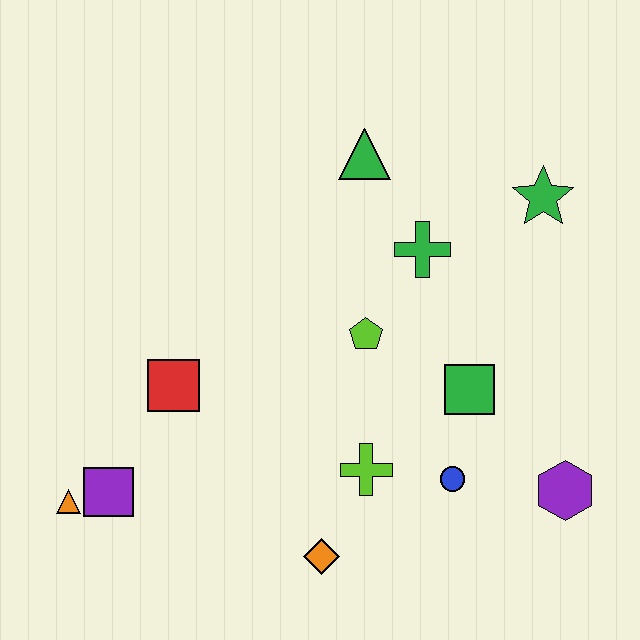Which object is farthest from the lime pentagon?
The orange triangle is farthest from the lime pentagon.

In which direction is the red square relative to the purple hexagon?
The red square is to the left of the purple hexagon.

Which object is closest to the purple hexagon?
The blue circle is closest to the purple hexagon.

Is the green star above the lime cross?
Yes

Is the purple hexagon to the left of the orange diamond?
No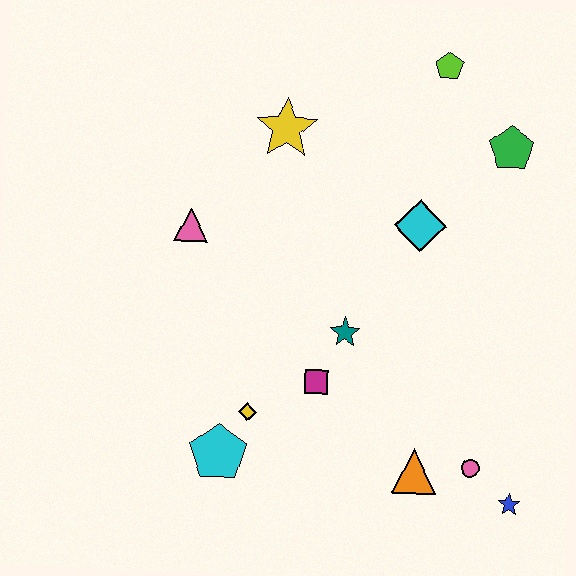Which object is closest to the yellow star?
The pink triangle is closest to the yellow star.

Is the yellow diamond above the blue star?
Yes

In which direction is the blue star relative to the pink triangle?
The blue star is to the right of the pink triangle.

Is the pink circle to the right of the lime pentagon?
Yes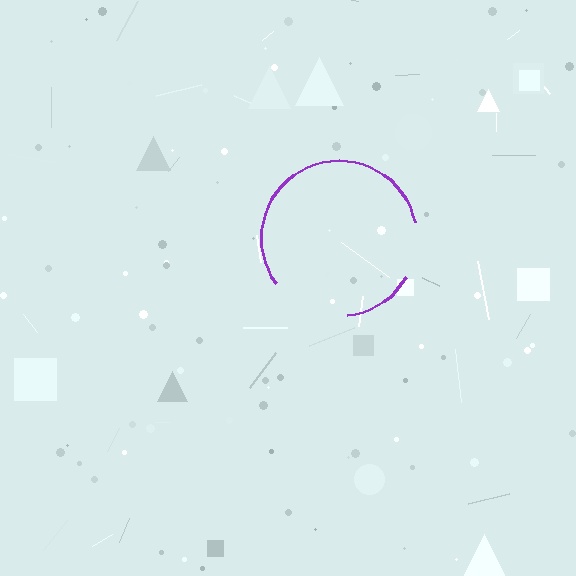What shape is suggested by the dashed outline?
The dashed outline suggests a circle.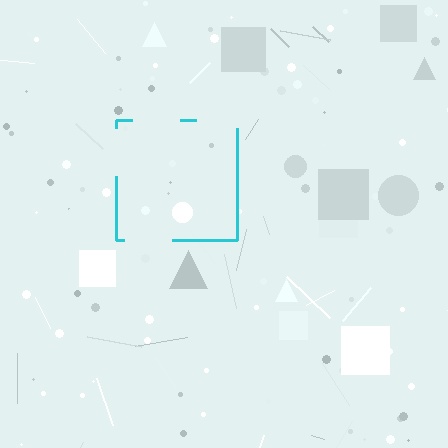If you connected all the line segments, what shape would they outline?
They would outline a square.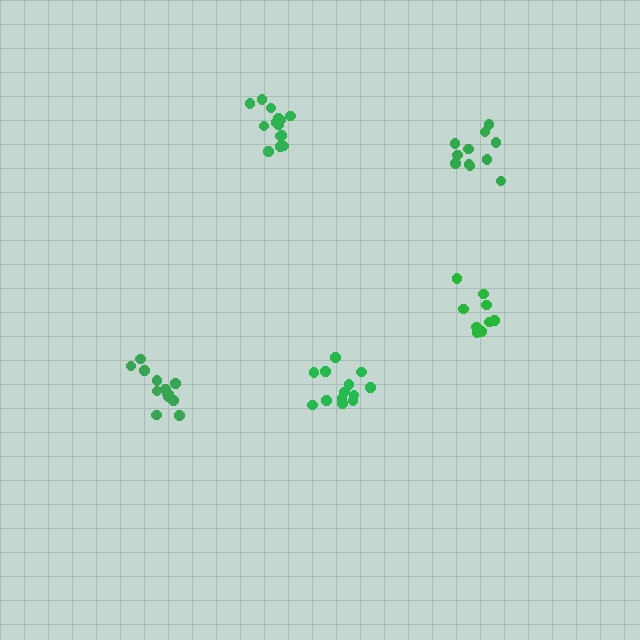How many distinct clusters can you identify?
There are 5 distinct clusters.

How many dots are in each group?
Group 1: 10 dots, Group 2: 13 dots, Group 3: 11 dots, Group 4: 14 dots, Group 5: 13 dots (61 total).